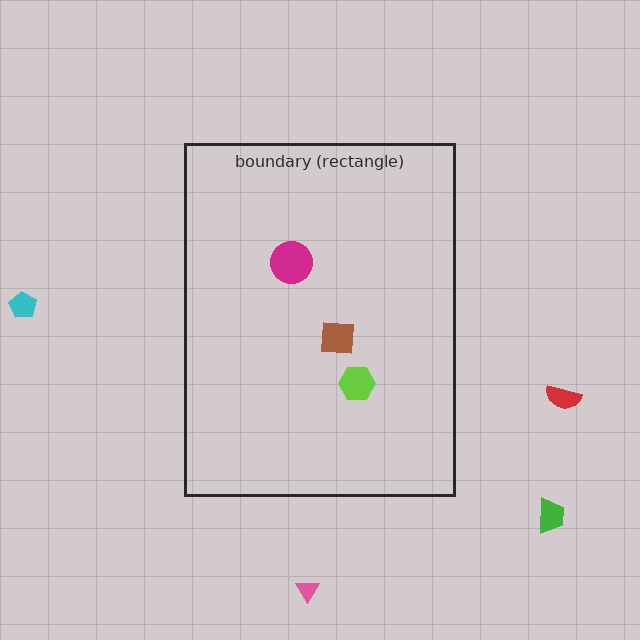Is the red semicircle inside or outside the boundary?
Outside.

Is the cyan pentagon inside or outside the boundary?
Outside.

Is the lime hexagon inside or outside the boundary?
Inside.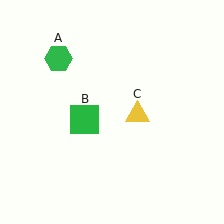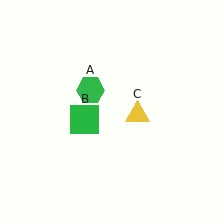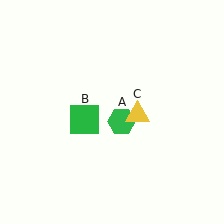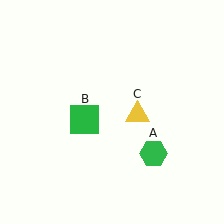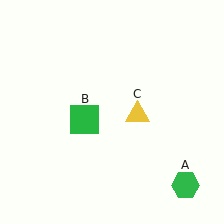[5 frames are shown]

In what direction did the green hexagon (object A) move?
The green hexagon (object A) moved down and to the right.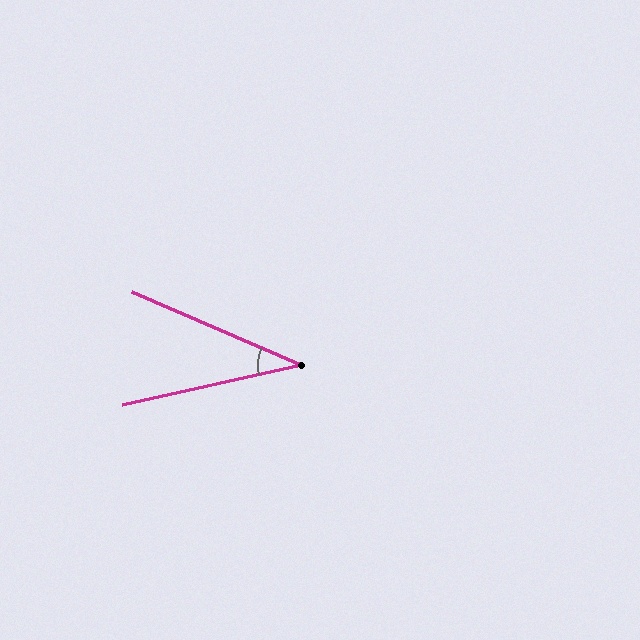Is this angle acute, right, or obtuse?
It is acute.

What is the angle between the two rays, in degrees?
Approximately 36 degrees.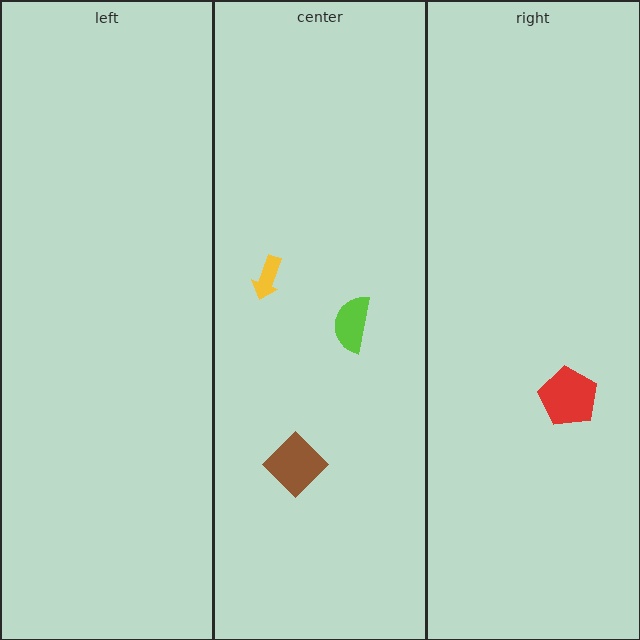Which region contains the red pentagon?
The right region.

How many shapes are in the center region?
3.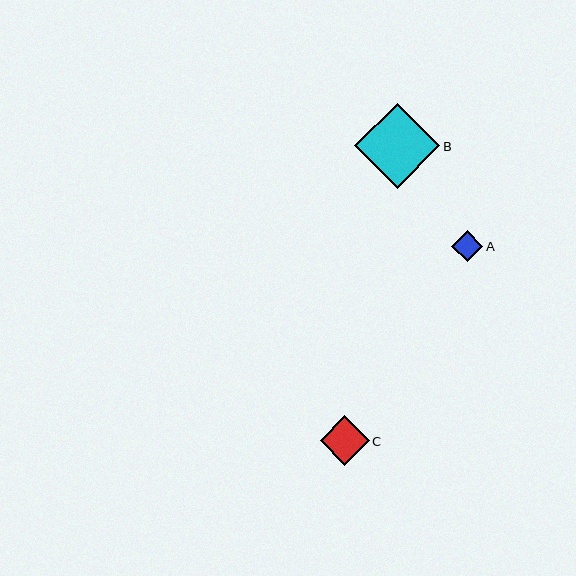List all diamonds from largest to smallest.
From largest to smallest: B, C, A.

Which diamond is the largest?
Diamond B is the largest with a size of approximately 85 pixels.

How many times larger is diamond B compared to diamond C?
Diamond B is approximately 1.7 times the size of diamond C.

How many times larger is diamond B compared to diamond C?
Diamond B is approximately 1.7 times the size of diamond C.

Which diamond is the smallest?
Diamond A is the smallest with a size of approximately 31 pixels.